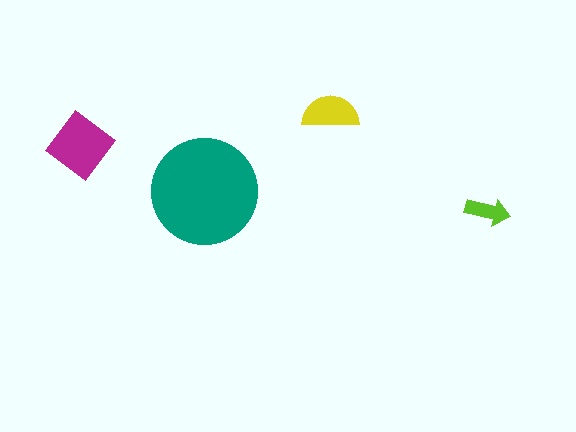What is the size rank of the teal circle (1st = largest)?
1st.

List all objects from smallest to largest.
The lime arrow, the yellow semicircle, the magenta diamond, the teal circle.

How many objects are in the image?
There are 4 objects in the image.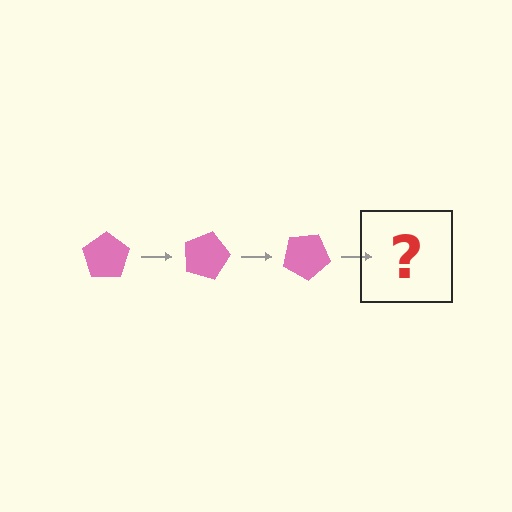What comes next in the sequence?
The next element should be a pink pentagon rotated 45 degrees.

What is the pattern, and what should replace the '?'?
The pattern is that the pentagon rotates 15 degrees each step. The '?' should be a pink pentagon rotated 45 degrees.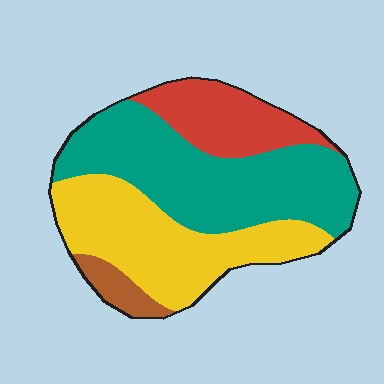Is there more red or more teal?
Teal.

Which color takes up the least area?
Brown, at roughly 5%.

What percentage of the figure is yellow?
Yellow covers roughly 35% of the figure.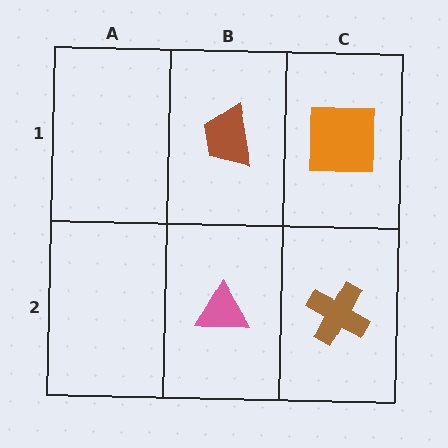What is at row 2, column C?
A brown cross.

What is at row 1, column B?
A brown trapezoid.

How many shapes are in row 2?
2 shapes.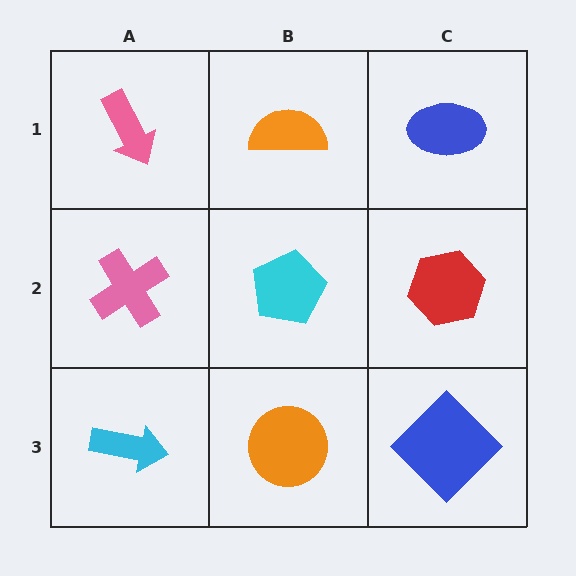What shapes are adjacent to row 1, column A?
A pink cross (row 2, column A), an orange semicircle (row 1, column B).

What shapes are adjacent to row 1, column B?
A cyan pentagon (row 2, column B), a pink arrow (row 1, column A), a blue ellipse (row 1, column C).